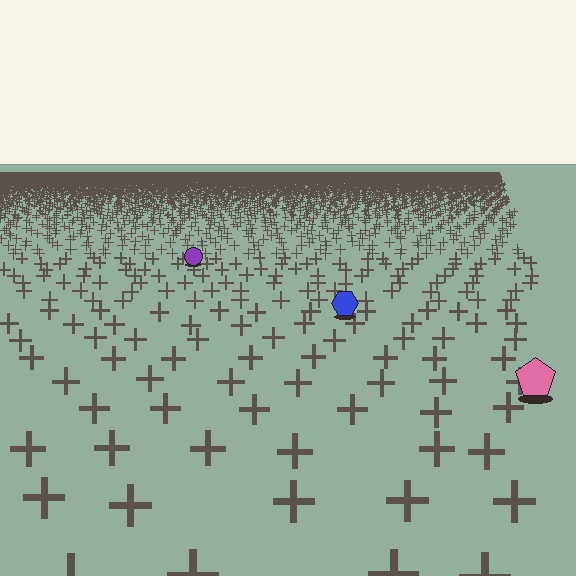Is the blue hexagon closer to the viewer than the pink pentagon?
No. The pink pentagon is closer — you can tell from the texture gradient: the ground texture is coarser near it.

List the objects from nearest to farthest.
From nearest to farthest: the pink pentagon, the blue hexagon, the purple circle.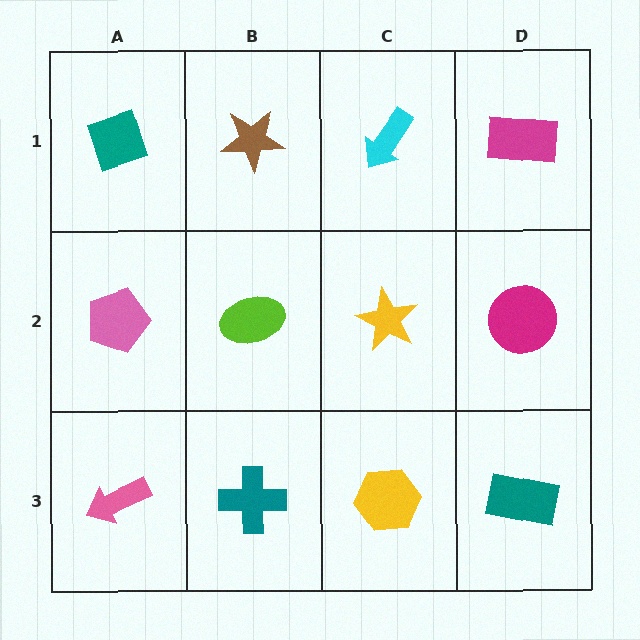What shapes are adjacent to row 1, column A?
A pink pentagon (row 2, column A), a brown star (row 1, column B).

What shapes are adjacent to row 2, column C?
A cyan arrow (row 1, column C), a yellow hexagon (row 3, column C), a lime ellipse (row 2, column B), a magenta circle (row 2, column D).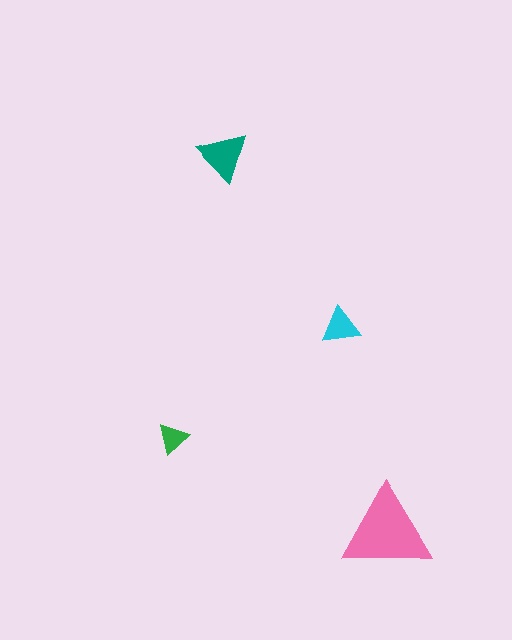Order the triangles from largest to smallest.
the pink one, the teal one, the cyan one, the green one.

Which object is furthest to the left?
The green triangle is leftmost.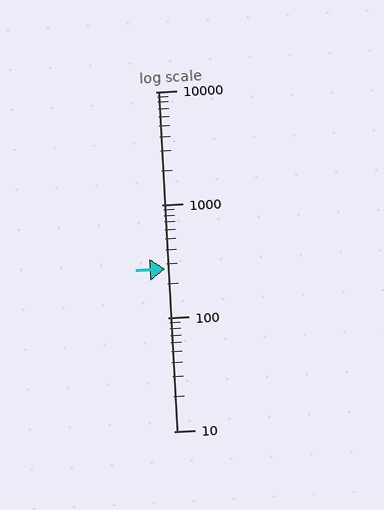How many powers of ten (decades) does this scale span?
The scale spans 3 decades, from 10 to 10000.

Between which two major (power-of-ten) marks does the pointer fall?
The pointer is between 100 and 1000.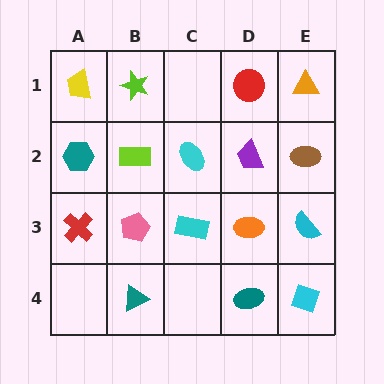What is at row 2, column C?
A cyan ellipse.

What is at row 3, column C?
A cyan rectangle.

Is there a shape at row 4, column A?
No, that cell is empty.